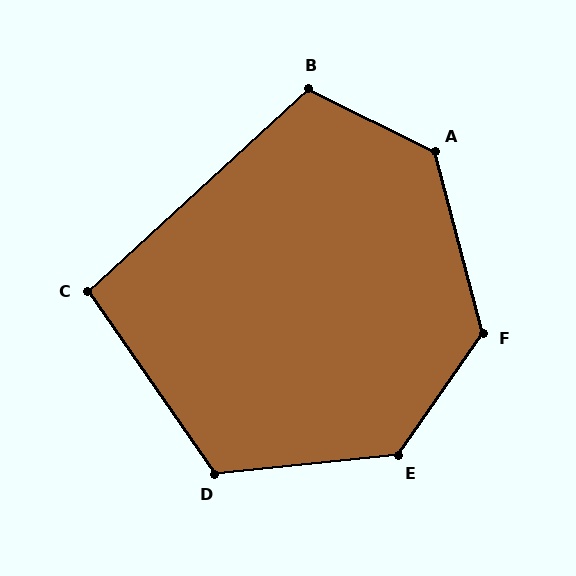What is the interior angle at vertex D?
Approximately 119 degrees (obtuse).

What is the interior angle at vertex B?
Approximately 111 degrees (obtuse).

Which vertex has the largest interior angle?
A, at approximately 131 degrees.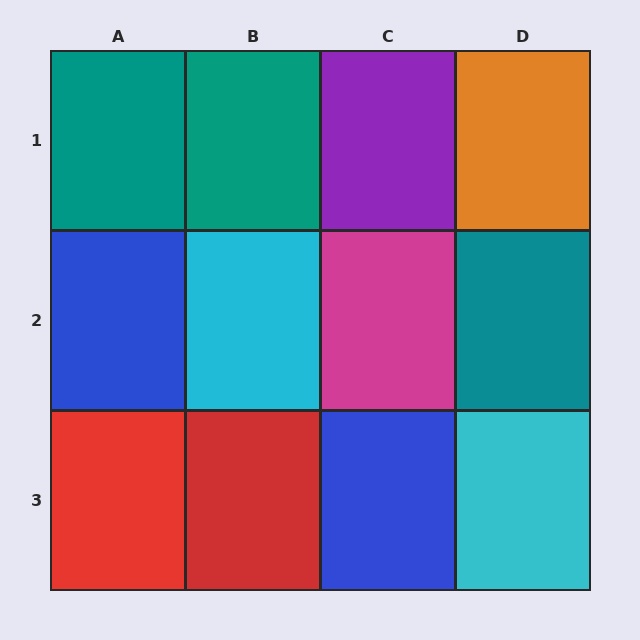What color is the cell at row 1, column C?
Purple.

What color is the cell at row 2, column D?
Teal.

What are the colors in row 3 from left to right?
Red, red, blue, cyan.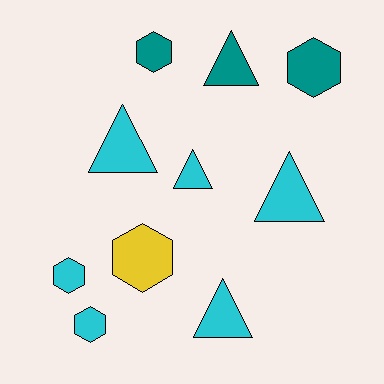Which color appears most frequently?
Cyan, with 6 objects.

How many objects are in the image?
There are 10 objects.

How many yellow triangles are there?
There are no yellow triangles.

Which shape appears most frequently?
Triangle, with 5 objects.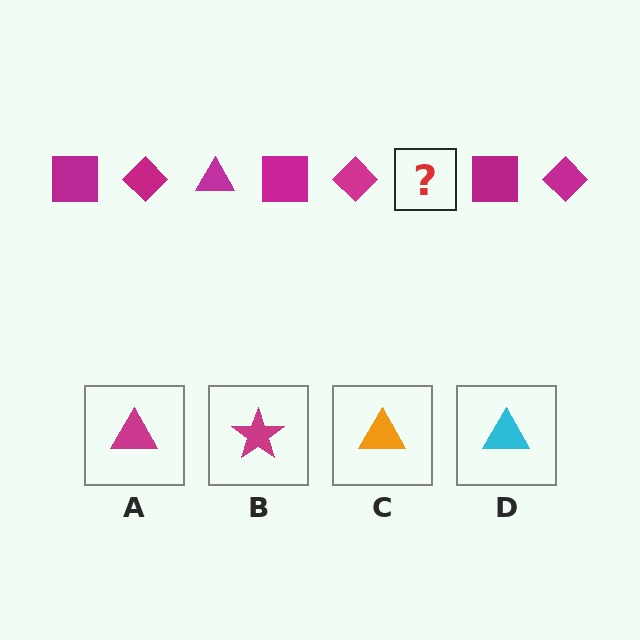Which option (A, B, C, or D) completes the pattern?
A.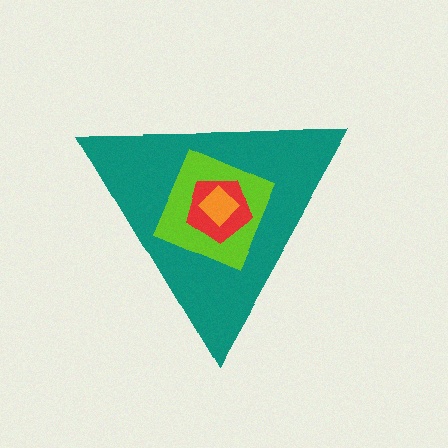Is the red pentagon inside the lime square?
Yes.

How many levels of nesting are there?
4.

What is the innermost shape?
The orange diamond.